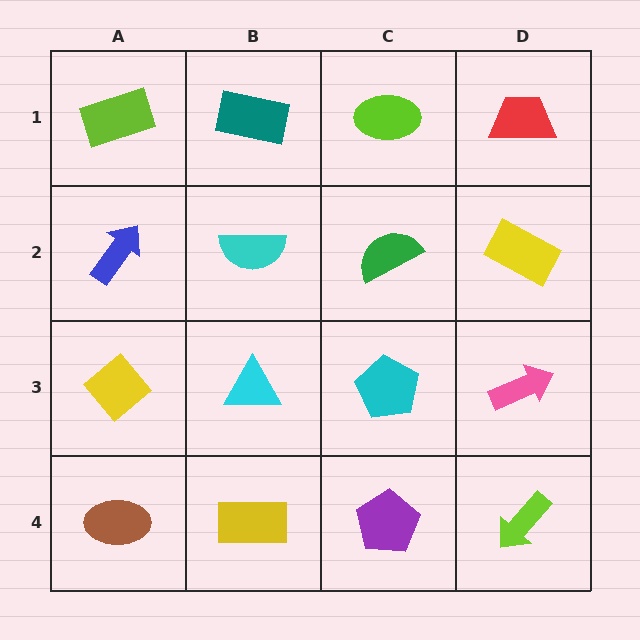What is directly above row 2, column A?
A lime rectangle.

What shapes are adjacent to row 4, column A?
A yellow diamond (row 3, column A), a yellow rectangle (row 4, column B).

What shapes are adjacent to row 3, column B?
A cyan semicircle (row 2, column B), a yellow rectangle (row 4, column B), a yellow diamond (row 3, column A), a cyan pentagon (row 3, column C).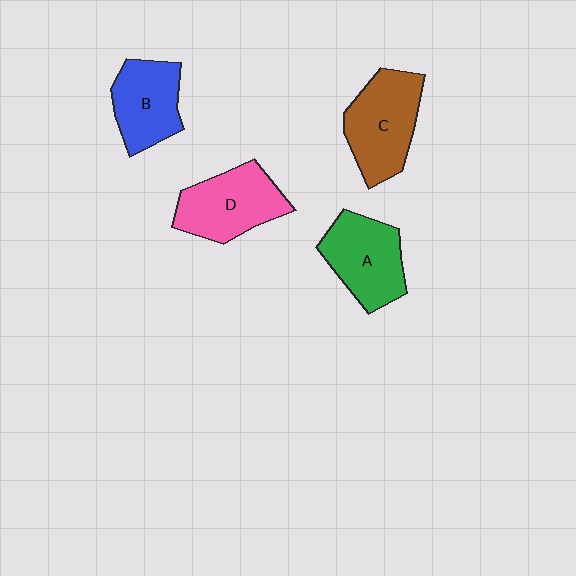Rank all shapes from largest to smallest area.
From largest to smallest: C (brown), D (pink), A (green), B (blue).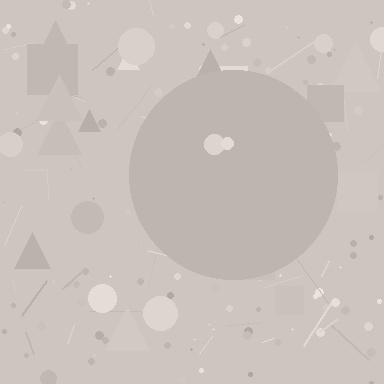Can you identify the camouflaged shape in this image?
The camouflaged shape is a circle.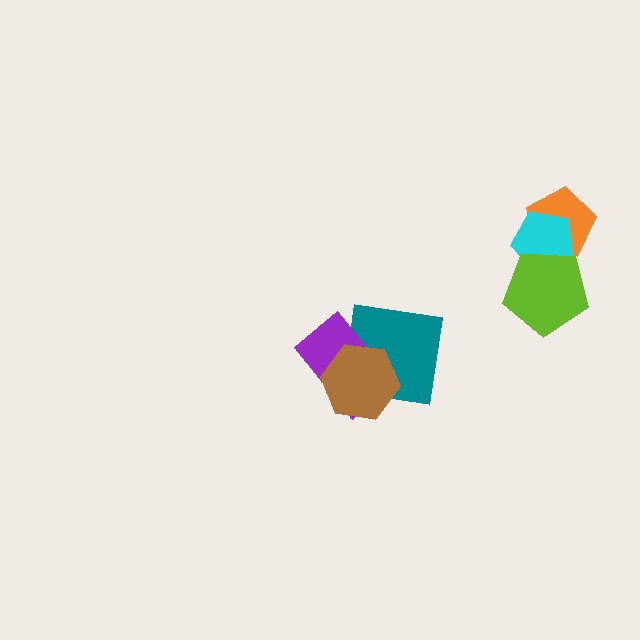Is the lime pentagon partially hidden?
No, no other shape covers it.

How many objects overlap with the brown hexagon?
2 objects overlap with the brown hexagon.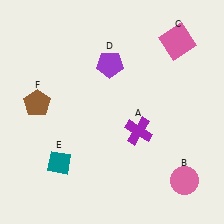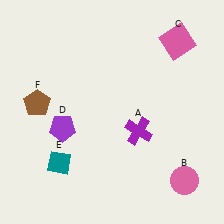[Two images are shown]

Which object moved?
The purple pentagon (D) moved down.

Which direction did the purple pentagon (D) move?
The purple pentagon (D) moved down.